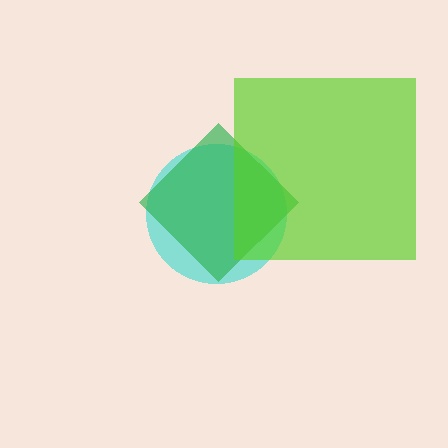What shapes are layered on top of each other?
The layered shapes are: a cyan circle, a green diamond, a lime square.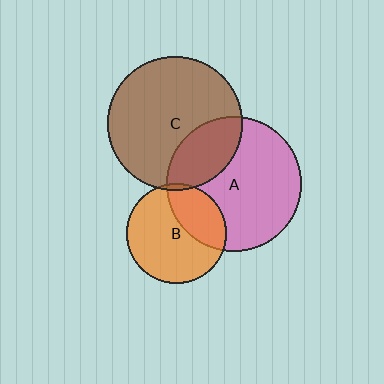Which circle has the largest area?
Circle A (pink).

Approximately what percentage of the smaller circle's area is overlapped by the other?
Approximately 35%.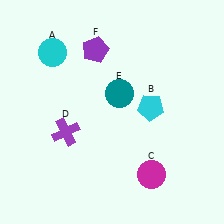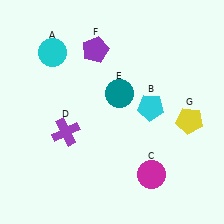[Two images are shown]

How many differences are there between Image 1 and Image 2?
There is 1 difference between the two images.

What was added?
A yellow pentagon (G) was added in Image 2.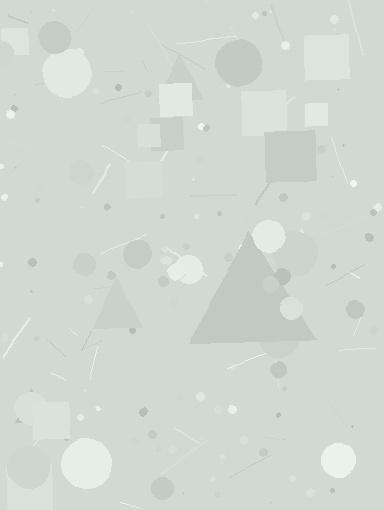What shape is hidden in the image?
A triangle is hidden in the image.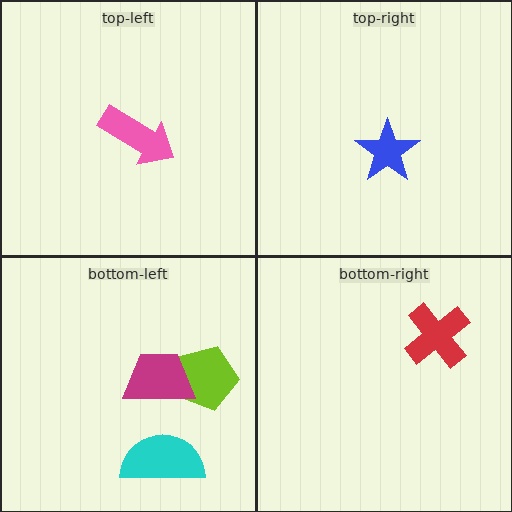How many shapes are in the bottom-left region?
3.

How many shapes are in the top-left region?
1.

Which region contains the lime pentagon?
The bottom-left region.